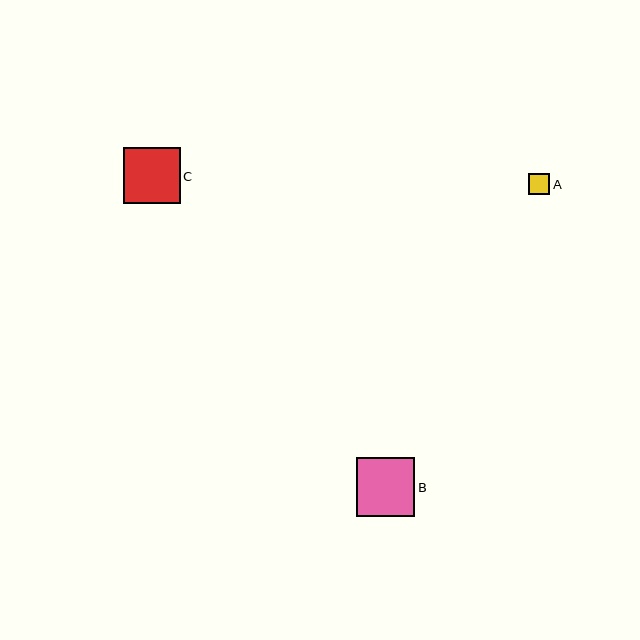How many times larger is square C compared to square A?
Square C is approximately 2.6 times the size of square A.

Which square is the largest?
Square B is the largest with a size of approximately 58 pixels.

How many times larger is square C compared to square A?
Square C is approximately 2.6 times the size of square A.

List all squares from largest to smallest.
From largest to smallest: B, C, A.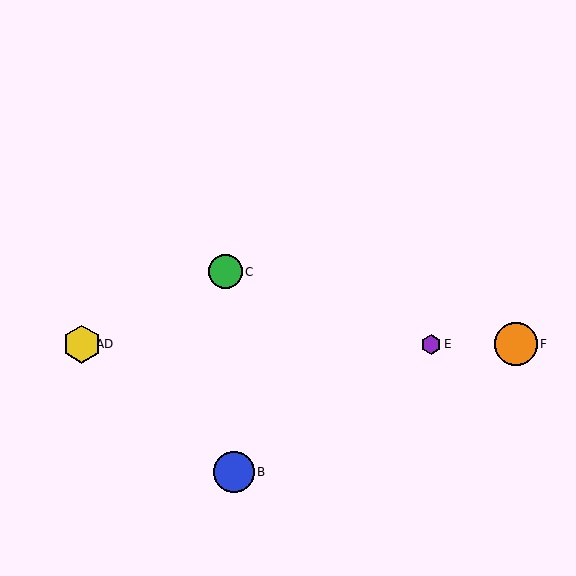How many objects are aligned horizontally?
4 objects (A, D, E, F) are aligned horizontally.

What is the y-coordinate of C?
Object C is at y≈272.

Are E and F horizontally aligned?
Yes, both are at y≈344.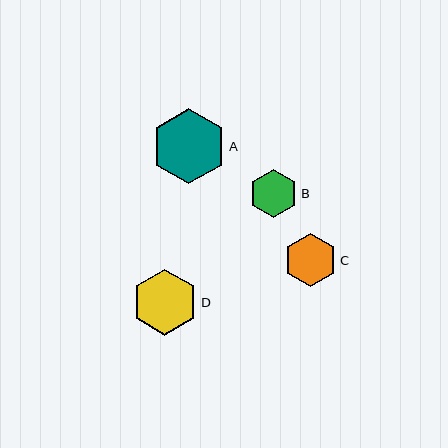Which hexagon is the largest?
Hexagon A is the largest with a size of approximately 75 pixels.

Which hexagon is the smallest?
Hexagon B is the smallest with a size of approximately 48 pixels.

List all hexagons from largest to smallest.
From largest to smallest: A, D, C, B.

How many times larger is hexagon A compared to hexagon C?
Hexagon A is approximately 1.4 times the size of hexagon C.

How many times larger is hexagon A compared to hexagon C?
Hexagon A is approximately 1.4 times the size of hexagon C.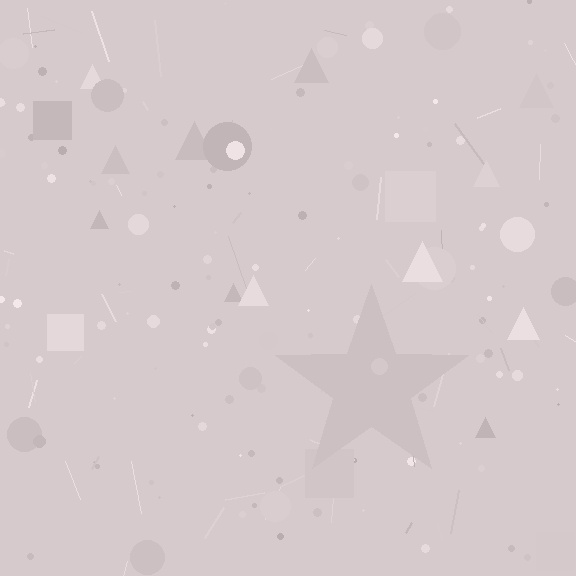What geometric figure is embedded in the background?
A star is embedded in the background.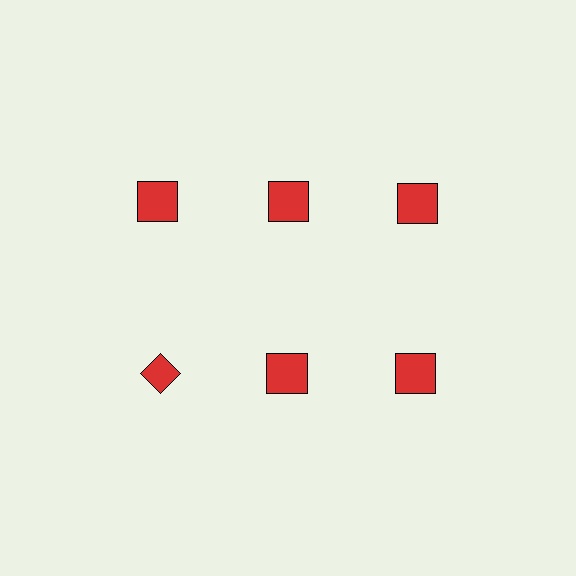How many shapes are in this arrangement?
There are 6 shapes arranged in a grid pattern.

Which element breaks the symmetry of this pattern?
The red diamond in the second row, leftmost column breaks the symmetry. All other shapes are red squares.